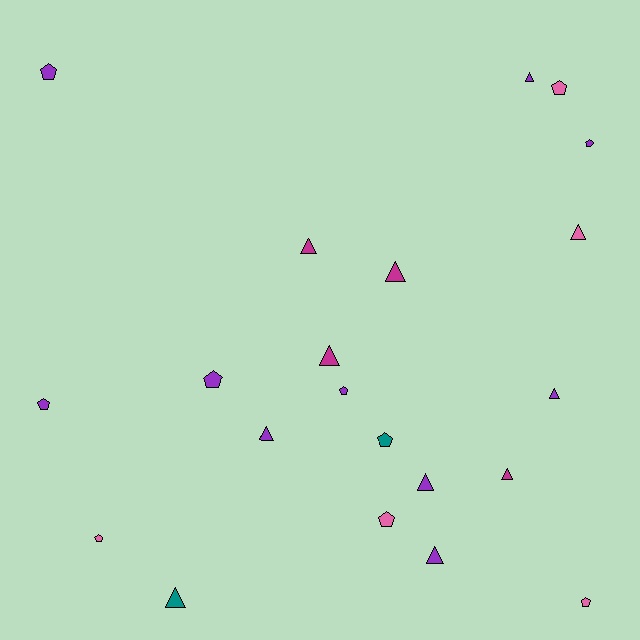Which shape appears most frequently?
Triangle, with 11 objects.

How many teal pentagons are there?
There is 1 teal pentagon.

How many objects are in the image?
There are 21 objects.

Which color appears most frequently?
Purple, with 10 objects.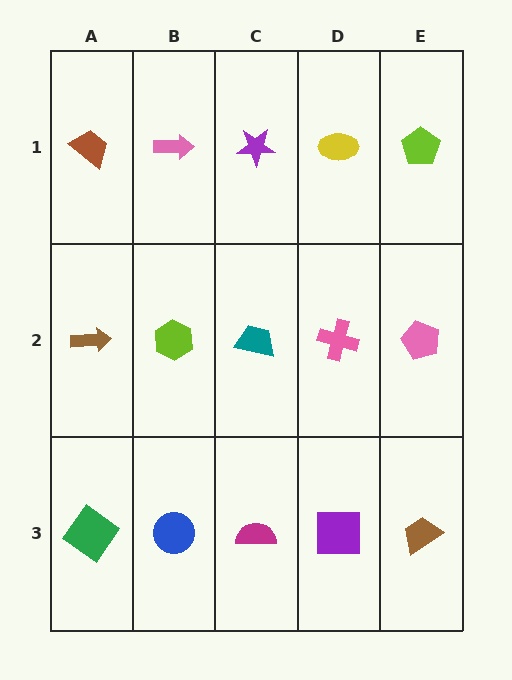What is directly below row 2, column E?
A brown trapezoid.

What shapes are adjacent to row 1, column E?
A pink pentagon (row 2, column E), a yellow ellipse (row 1, column D).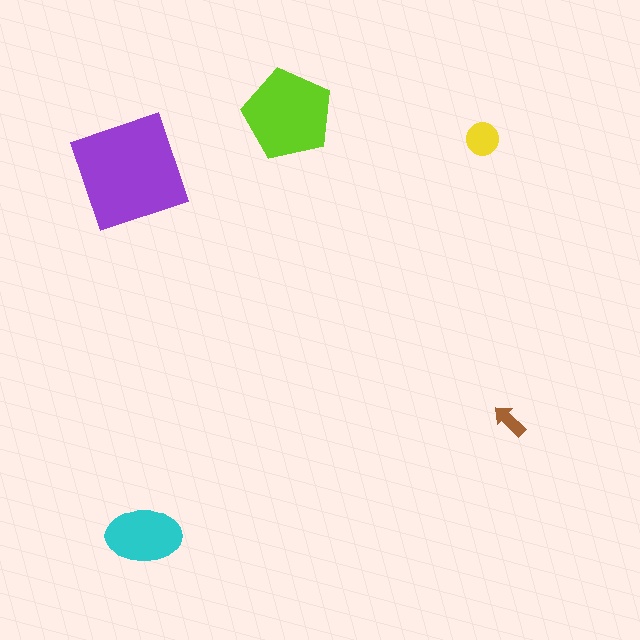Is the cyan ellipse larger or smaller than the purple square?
Smaller.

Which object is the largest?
The purple square.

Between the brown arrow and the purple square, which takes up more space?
The purple square.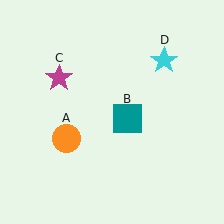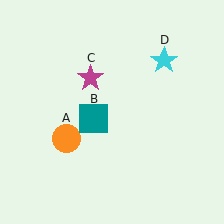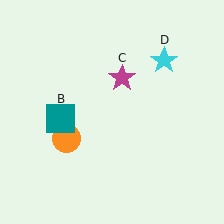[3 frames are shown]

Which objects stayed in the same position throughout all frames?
Orange circle (object A) and cyan star (object D) remained stationary.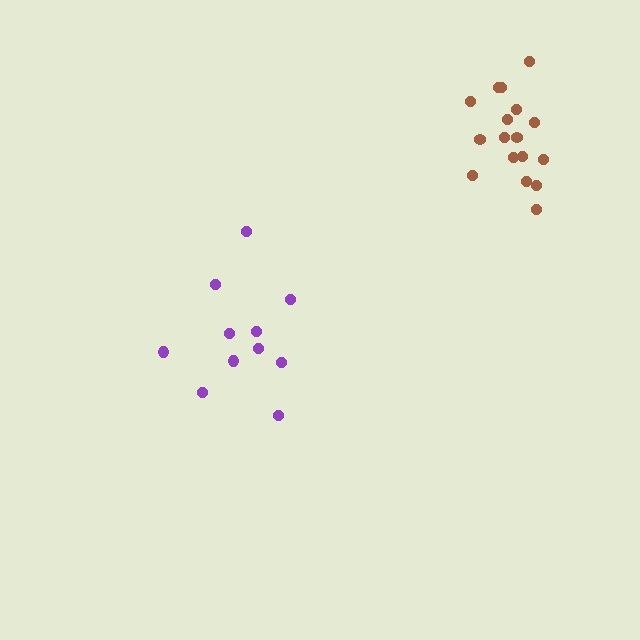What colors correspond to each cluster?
The clusters are colored: purple, brown.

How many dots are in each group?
Group 1: 11 dots, Group 2: 17 dots (28 total).